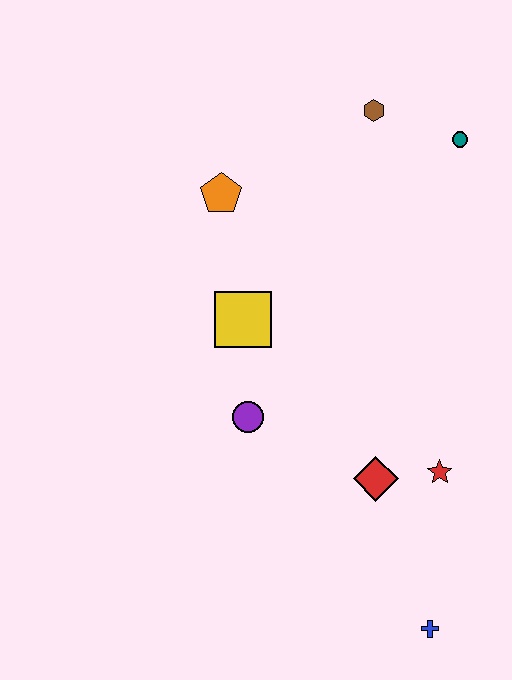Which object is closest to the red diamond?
The red star is closest to the red diamond.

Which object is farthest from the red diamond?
The brown hexagon is farthest from the red diamond.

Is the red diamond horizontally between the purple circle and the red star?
Yes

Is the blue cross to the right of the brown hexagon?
Yes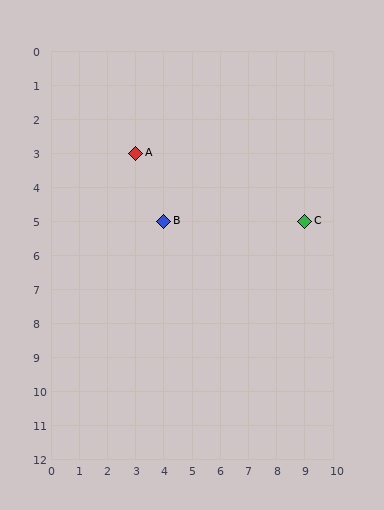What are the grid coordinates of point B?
Point B is at grid coordinates (4, 5).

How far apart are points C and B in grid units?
Points C and B are 5 columns apart.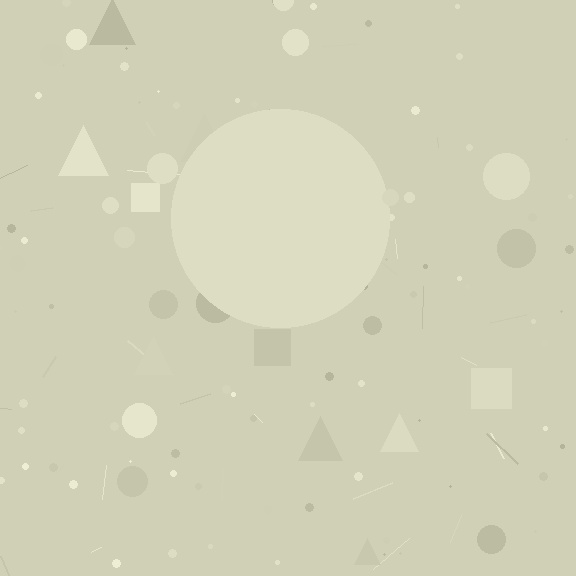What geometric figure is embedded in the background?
A circle is embedded in the background.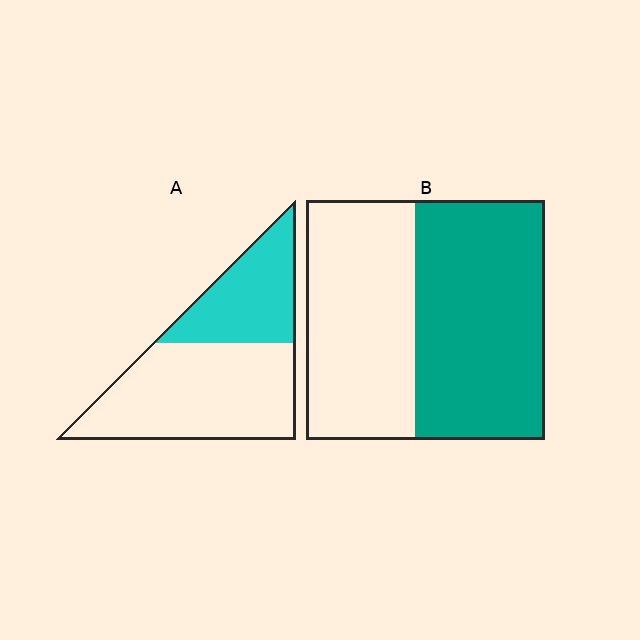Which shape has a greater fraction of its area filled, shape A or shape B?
Shape B.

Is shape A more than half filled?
No.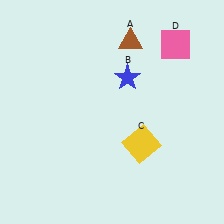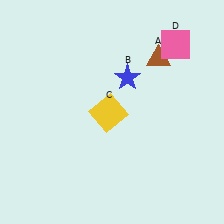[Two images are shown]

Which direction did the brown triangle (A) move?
The brown triangle (A) moved right.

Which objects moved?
The objects that moved are: the brown triangle (A), the yellow square (C).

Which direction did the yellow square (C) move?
The yellow square (C) moved left.